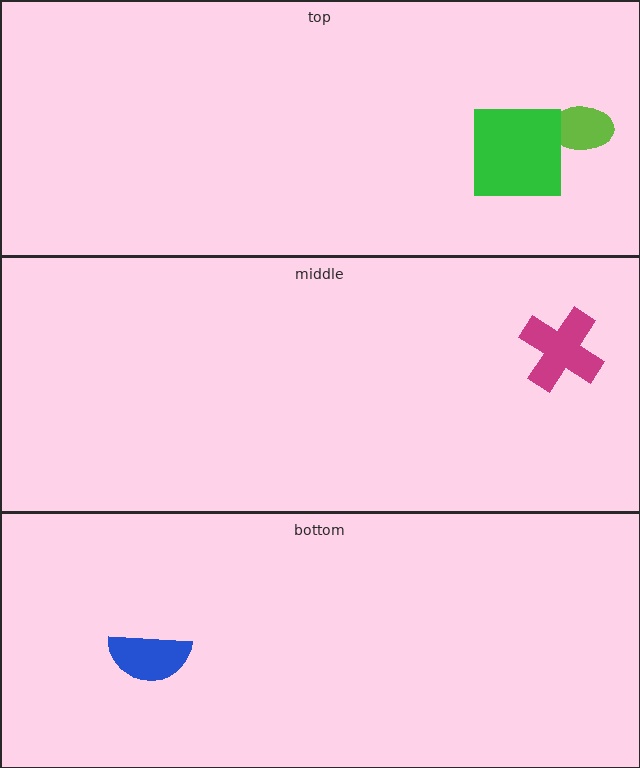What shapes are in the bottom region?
The blue semicircle.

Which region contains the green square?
The top region.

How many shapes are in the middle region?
1.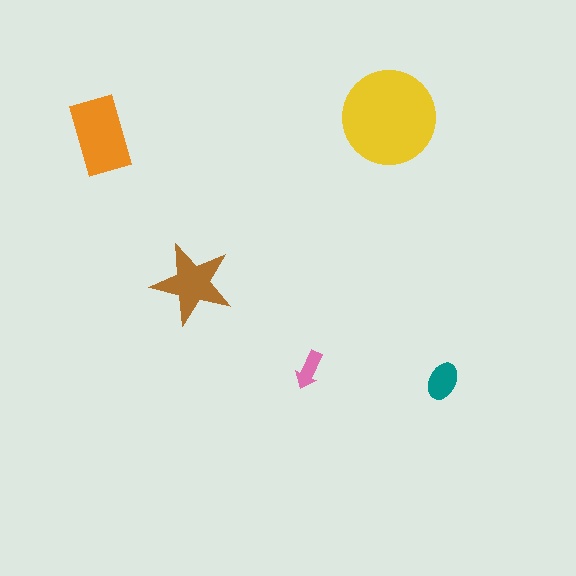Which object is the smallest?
The pink arrow.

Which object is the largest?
The yellow circle.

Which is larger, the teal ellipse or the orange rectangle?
The orange rectangle.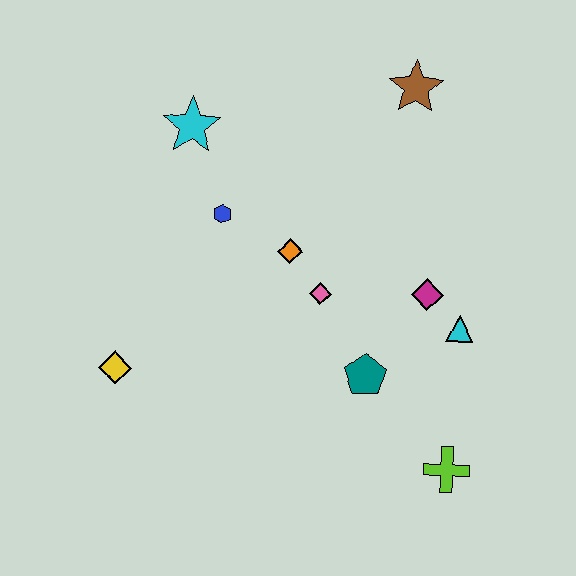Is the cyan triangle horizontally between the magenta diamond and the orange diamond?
No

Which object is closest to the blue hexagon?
The orange diamond is closest to the blue hexagon.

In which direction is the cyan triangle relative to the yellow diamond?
The cyan triangle is to the right of the yellow diamond.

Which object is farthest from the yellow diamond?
The brown star is farthest from the yellow diamond.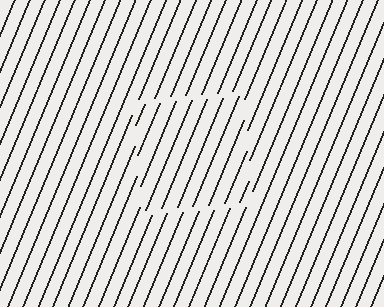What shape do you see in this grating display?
An illusory square. The interior of the shape contains the same grating, shifted by half a period — the contour is defined by the phase discontinuity where line-ends from the inner and outer gratings abut.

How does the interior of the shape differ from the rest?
The interior of the shape contains the same grating, shifted by half a period — the contour is defined by the phase discontinuity where line-ends from the inner and outer gratings abut.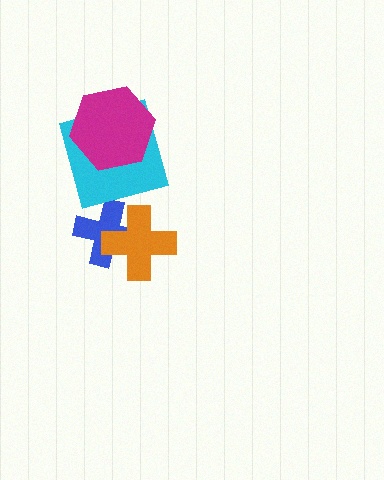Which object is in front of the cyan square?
The magenta hexagon is in front of the cyan square.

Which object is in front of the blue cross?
The orange cross is in front of the blue cross.